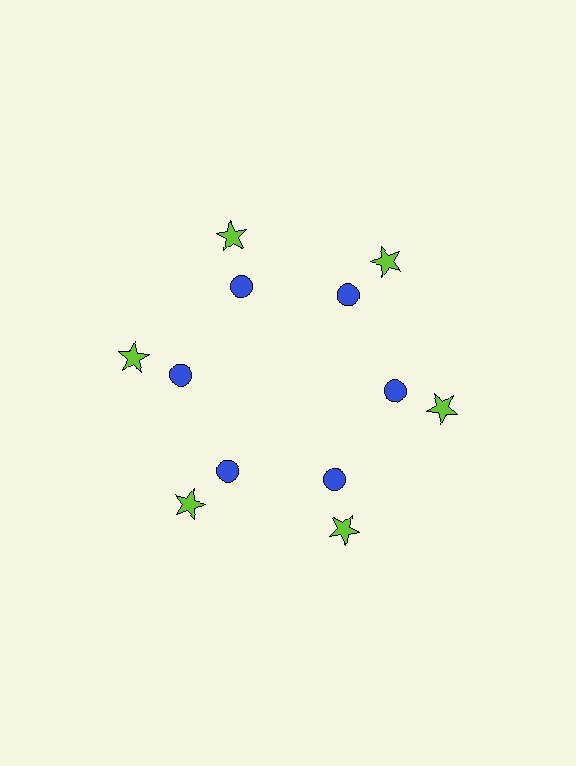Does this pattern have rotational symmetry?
Yes, this pattern has 6-fold rotational symmetry. It looks the same after rotating 60 degrees around the center.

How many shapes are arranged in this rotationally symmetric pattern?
There are 12 shapes, arranged in 6 groups of 2.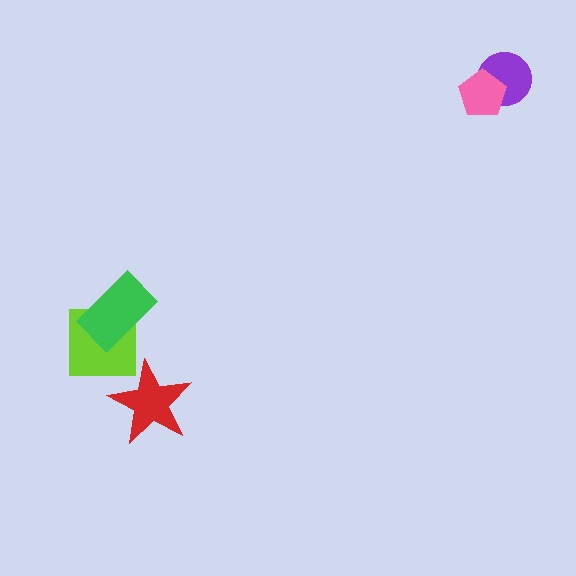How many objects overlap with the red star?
0 objects overlap with the red star.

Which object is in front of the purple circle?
The pink pentagon is in front of the purple circle.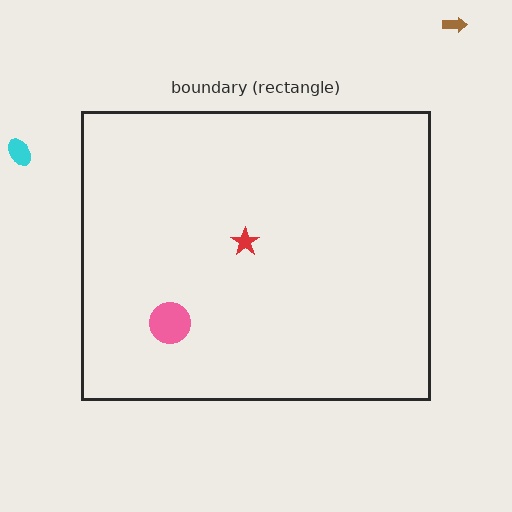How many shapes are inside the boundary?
2 inside, 2 outside.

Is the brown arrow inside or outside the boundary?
Outside.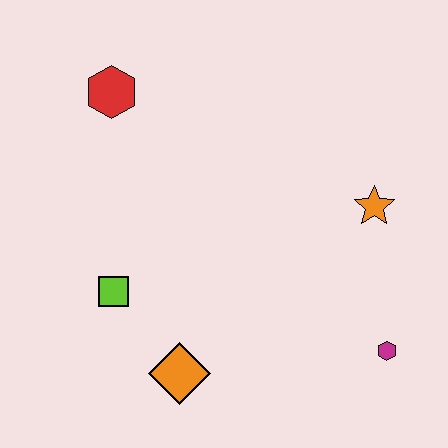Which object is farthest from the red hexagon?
The magenta hexagon is farthest from the red hexagon.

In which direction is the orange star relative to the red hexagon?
The orange star is to the right of the red hexagon.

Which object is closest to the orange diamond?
The lime square is closest to the orange diamond.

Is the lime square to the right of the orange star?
No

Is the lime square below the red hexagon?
Yes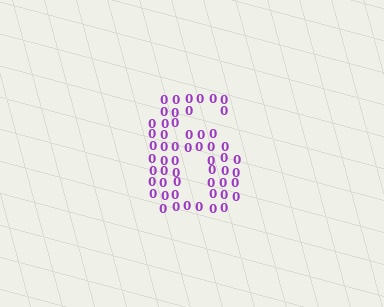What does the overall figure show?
The overall figure shows the digit 6.